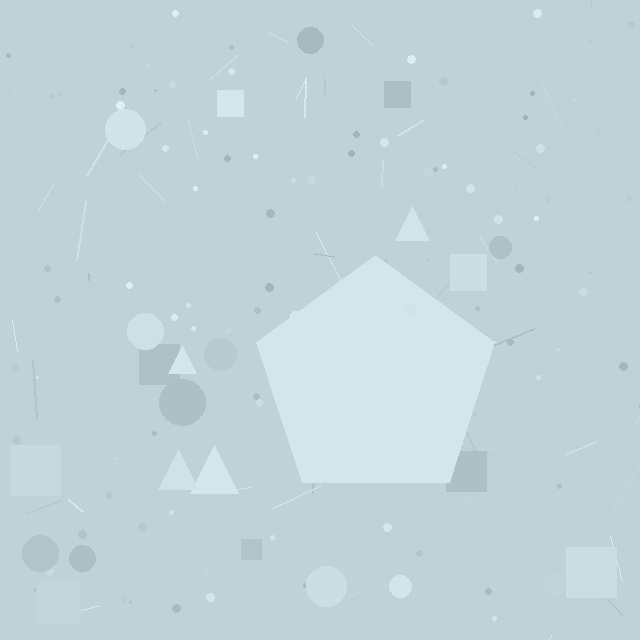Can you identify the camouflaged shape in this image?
The camouflaged shape is a pentagon.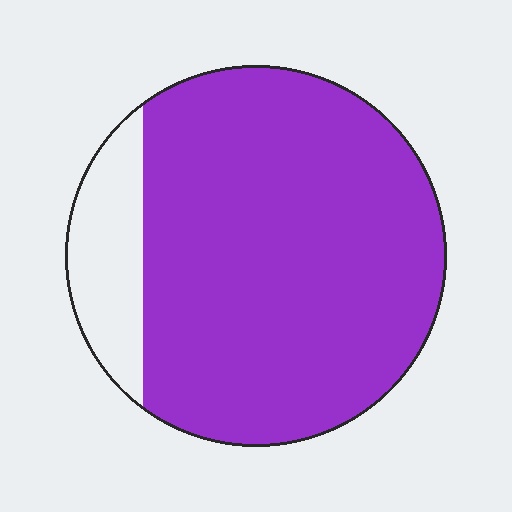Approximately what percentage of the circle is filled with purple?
Approximately 85%.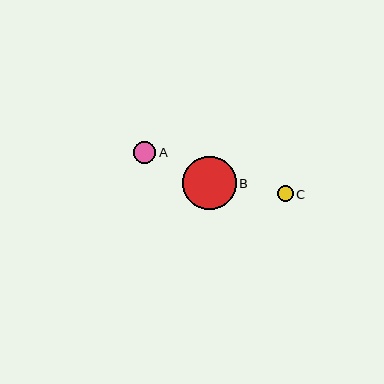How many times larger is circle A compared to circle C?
Circle A is approximately 1.4 times the size of circle C.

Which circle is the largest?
Circle B is the largest with a size of approximately 54 pixels.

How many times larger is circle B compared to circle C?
Circle B is approximately 3.4 times the size of circle C.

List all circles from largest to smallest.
From largest to smallest: B, A, C.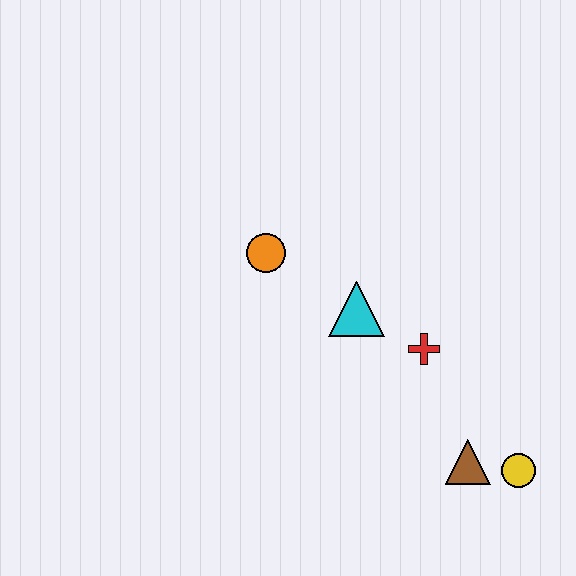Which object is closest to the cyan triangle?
The red cross is closest to the cyan triangle.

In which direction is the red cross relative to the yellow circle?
The red cross is above the yellow circle.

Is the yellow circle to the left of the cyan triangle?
No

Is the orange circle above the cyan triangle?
Yes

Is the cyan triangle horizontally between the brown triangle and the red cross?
No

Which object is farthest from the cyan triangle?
The yellow circle is farthest from the cyan triangle.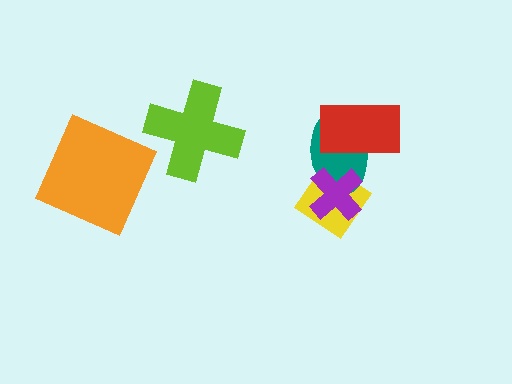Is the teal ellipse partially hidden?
Yes, it is partially covered by another shape.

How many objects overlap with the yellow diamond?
2 objects overlap with the yellow diamond.